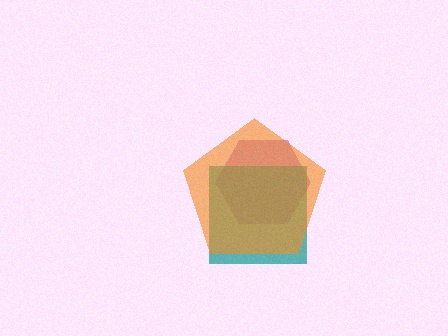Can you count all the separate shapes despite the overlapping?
Yes, there are 3 separate shapes.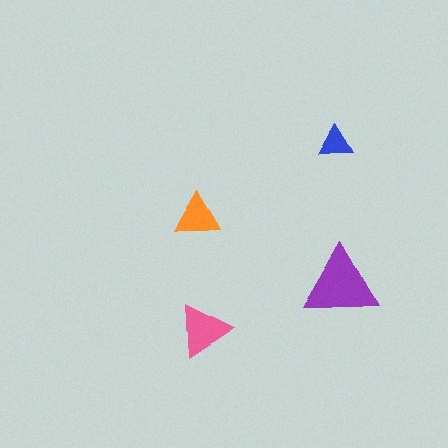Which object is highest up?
The blue triangle is topmost.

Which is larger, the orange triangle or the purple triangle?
The purple one.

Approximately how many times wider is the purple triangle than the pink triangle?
About 1.5 times wider.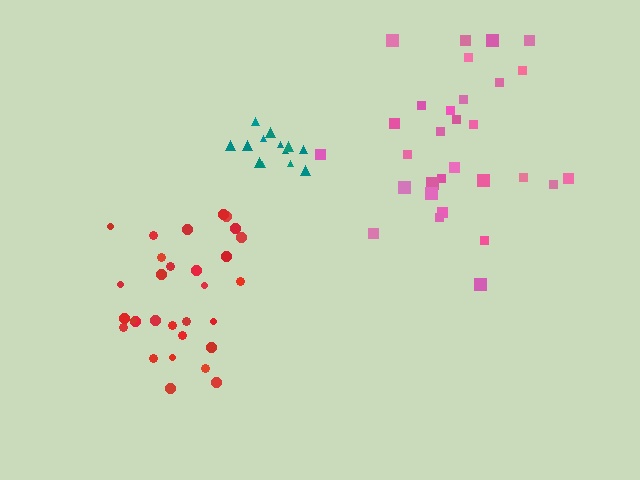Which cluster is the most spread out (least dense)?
Pink.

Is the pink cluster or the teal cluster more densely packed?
Teal.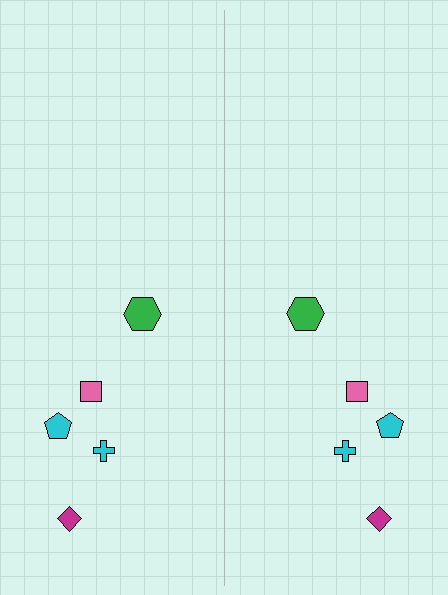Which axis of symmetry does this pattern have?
The pattern has a vertical axis of symmetry running through the center of the image.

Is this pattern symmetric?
Yes, this pattern has bilateral (reflection) symmetry.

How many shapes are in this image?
There are 10 shapes in this image.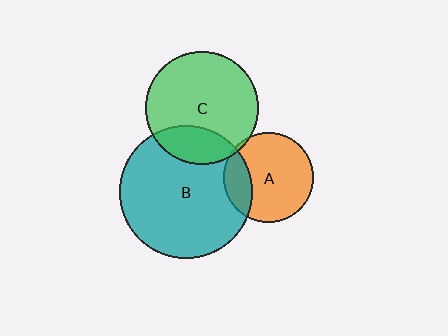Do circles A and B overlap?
Yes.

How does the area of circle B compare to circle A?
Approximately 2.2 times.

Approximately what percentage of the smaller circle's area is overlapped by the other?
Approximately 20%.